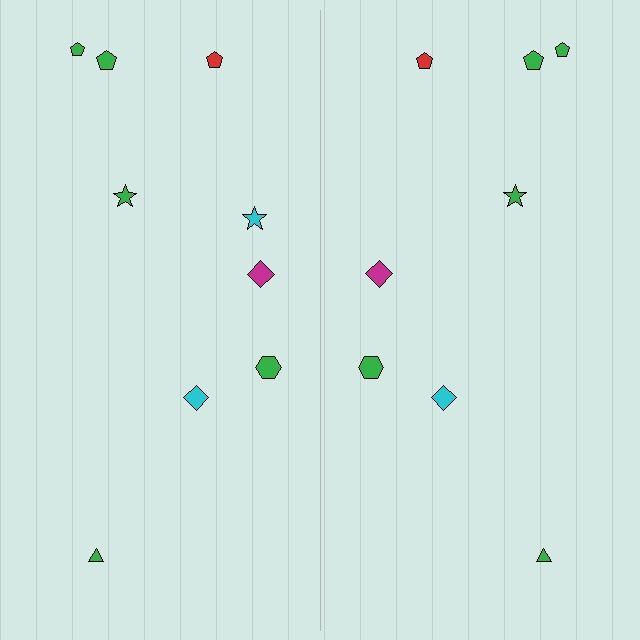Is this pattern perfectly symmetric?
No, the pattern is not perfectly symmetric. A cyan star is missing from the right side.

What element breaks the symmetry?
A cyan star is missing from the right side.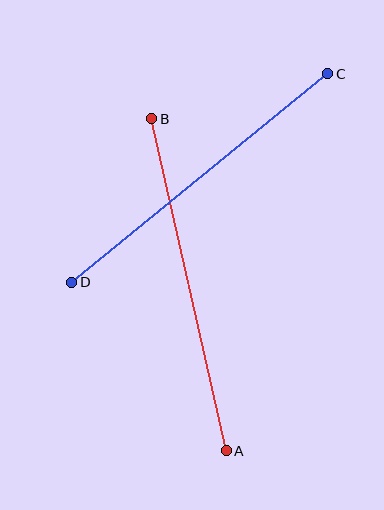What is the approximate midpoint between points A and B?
The midpoint is at approximately (189, 285) pixels.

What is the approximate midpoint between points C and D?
The midpoint is at approximately (200, 178) pixels.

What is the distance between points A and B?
The distance is approximately 340 pixels.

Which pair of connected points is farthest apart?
Points A and B are farthest apart.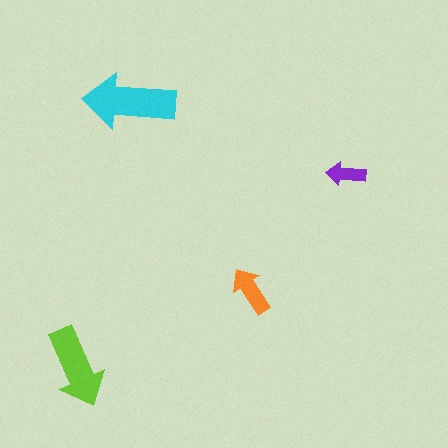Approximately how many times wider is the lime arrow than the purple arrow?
About 2 times wider.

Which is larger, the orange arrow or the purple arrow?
The orange one.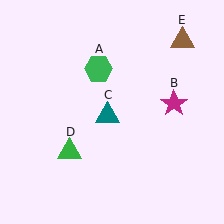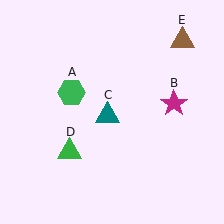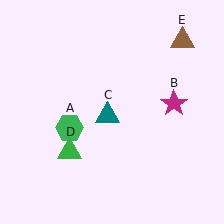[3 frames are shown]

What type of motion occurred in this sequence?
The green hexagon (object A) rotated counterclockwise around the center of the scene.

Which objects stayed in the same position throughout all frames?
Magenta star (object B) and teal triangle (object C) and green triangle (object D) and brown triangle (object E) remained stationary.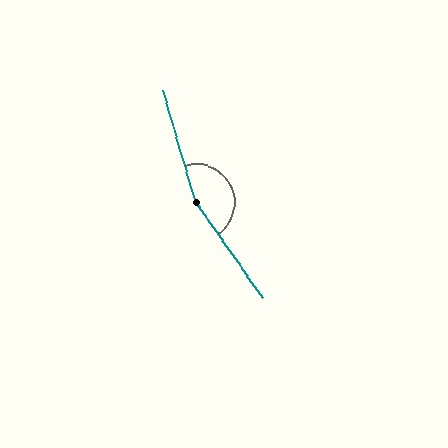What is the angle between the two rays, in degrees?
Approximately 161 degrees.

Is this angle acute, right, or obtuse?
It is obtuse.